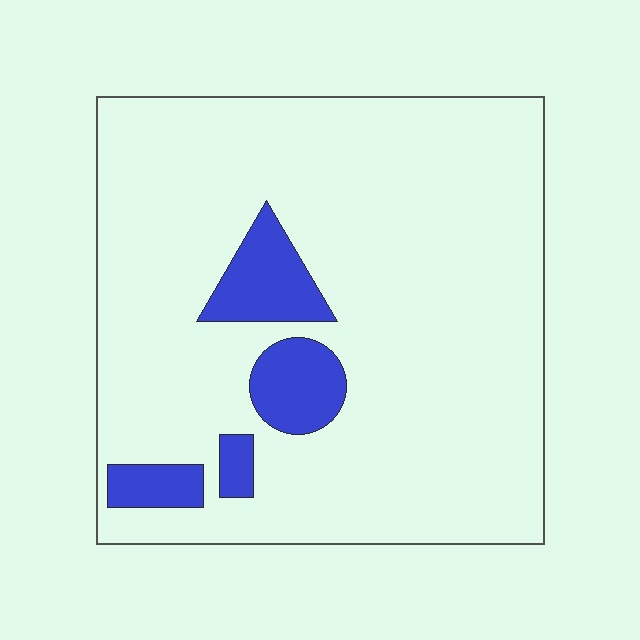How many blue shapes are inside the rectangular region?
4.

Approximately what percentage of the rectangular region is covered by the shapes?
Approximately 10%.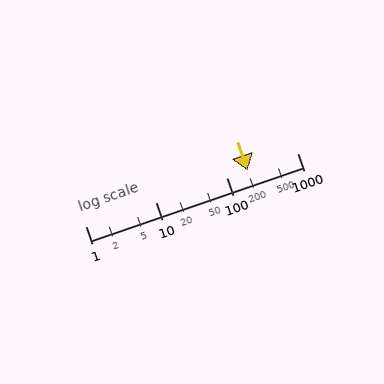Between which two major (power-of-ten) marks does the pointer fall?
The pointer is between 100 and 1000.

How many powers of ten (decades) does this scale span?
The scale spans 3 decades, from 1 to 1000.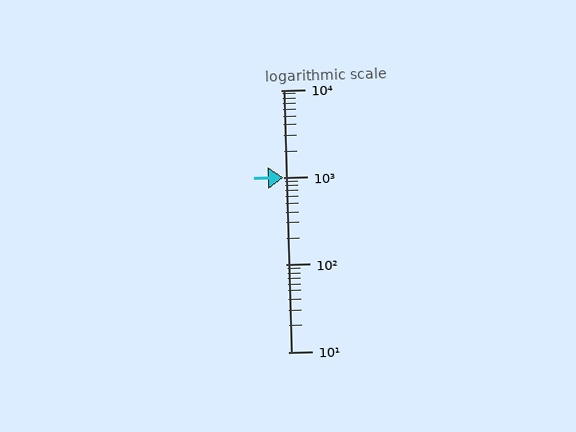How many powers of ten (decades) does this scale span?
The scale spans 3 decades, from 10 to 10000.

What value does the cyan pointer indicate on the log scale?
The pointer indicates approximately 990.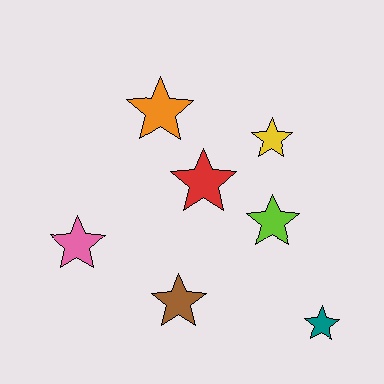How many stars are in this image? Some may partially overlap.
There are 7 stars.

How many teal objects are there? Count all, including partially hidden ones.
There is 1 teal object.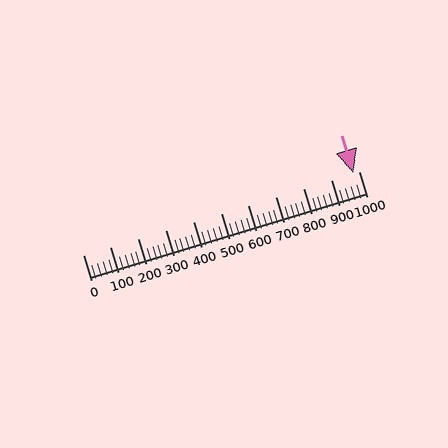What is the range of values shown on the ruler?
The ruler shows values from 0 to 1000.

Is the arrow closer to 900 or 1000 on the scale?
The arrow is closer to 1000.